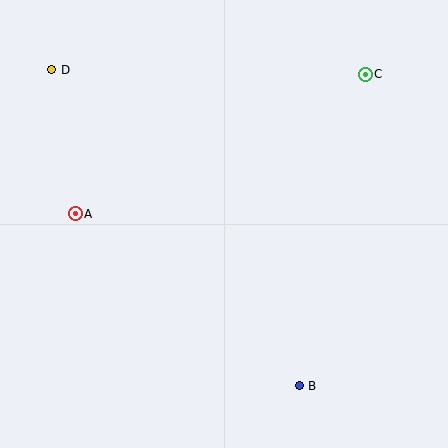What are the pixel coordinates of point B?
Point B is at (299, 386).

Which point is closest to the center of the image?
Point A at (75, 214) is closest to the center.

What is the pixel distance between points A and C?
The distance between A and C is 322 pixels.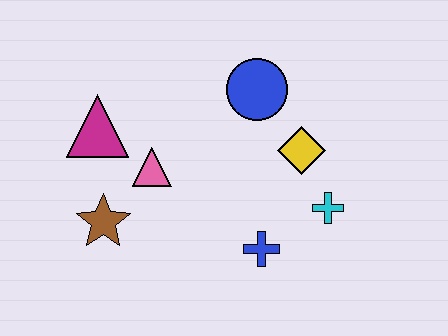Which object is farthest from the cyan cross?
The magenta triangle is farthest from the cyan cross.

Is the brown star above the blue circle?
No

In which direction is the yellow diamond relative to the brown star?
The yellow diamond is to the right of the brown star.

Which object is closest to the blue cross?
The cyan cross is closest to the blue cross.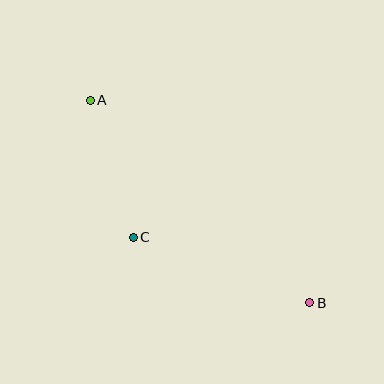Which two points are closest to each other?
Points A and C are closest to each other.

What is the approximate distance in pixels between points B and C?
The distance between B and C is approximately 189 pixels.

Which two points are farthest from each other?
Points A and B are farthest from each other.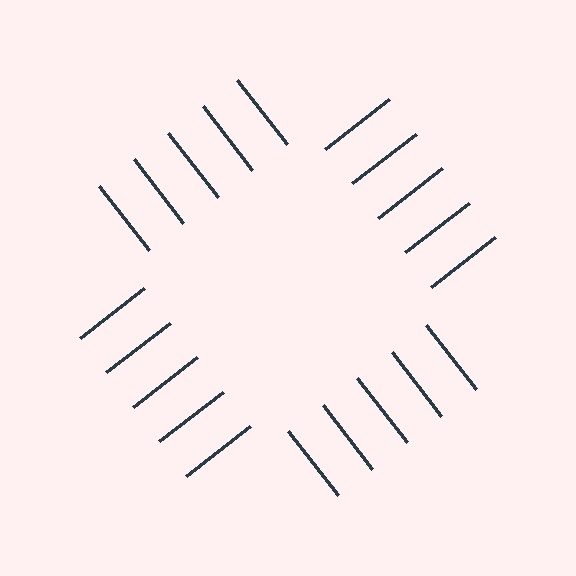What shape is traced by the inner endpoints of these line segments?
An illusory square — the line segments terminate on its edges but no continuous stroke is drawn.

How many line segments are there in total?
20 — 5 along each of the 4 edges.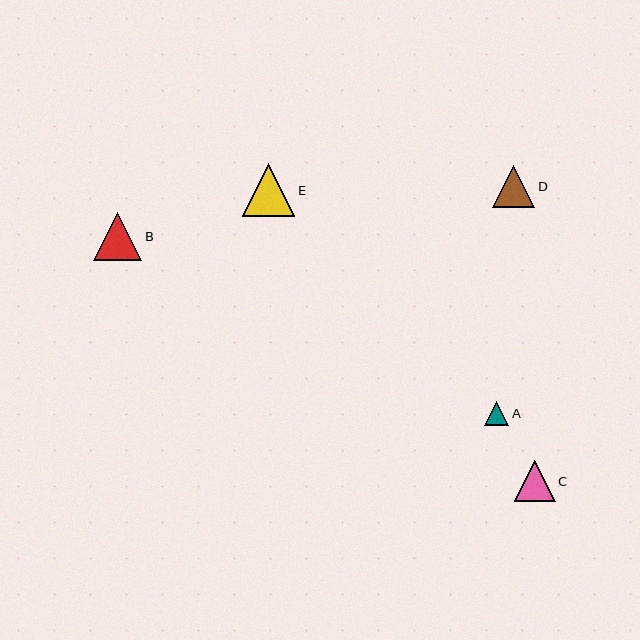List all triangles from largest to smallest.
From largest to smallest: E, B, D, C, A.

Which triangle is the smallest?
Triangle A is the smallest with a size of approximately 24 pixels.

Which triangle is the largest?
Triangle E is the largest with a size of approximately 53 pixels.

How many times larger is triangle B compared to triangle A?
Triangle B is approximately 2.0 times the size of triangle A.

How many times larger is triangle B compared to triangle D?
Triangle B is approximately 1.1 times the size of triangle D.